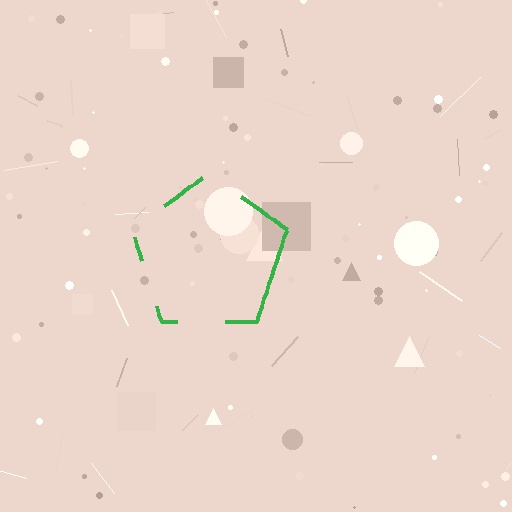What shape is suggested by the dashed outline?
The dashed outline suggests a pentagon.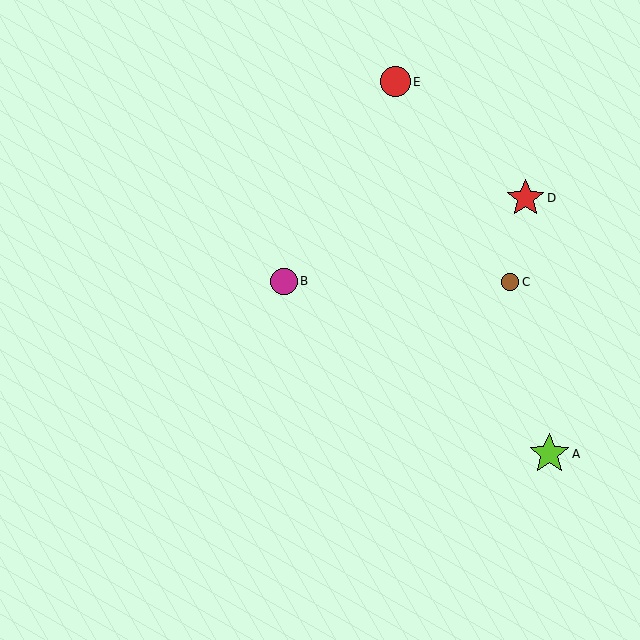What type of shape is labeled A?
Shape A is a lime star.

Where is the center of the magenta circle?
The center of the magenta circle is at (284, 281).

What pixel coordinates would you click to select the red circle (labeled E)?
Click at (395, 82) to select the red circle E.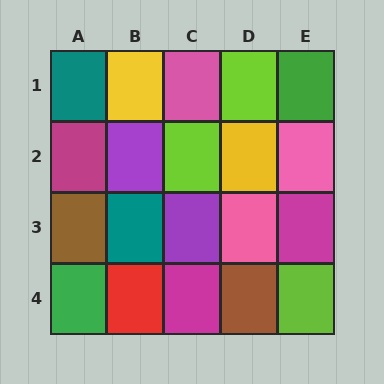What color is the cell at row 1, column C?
Pink.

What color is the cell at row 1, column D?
Lime.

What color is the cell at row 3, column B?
Teal.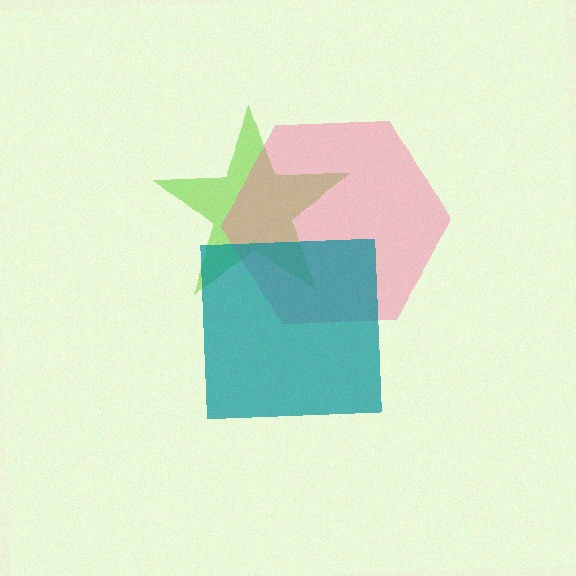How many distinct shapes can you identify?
There are 3 distinct shapes: a lime star, a pink hexagon, a teal square.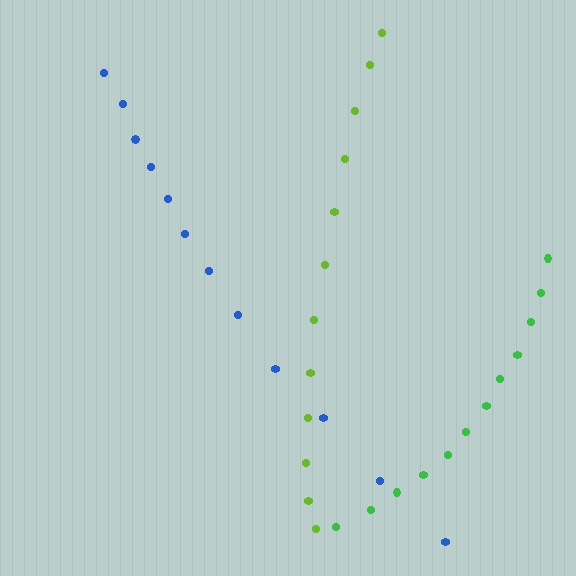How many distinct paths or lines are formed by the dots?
There are 3 distinct paths.